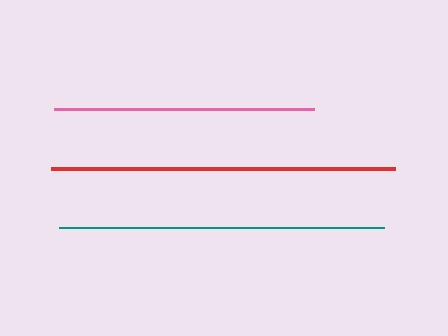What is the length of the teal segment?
The teal segment is approximately 325 pixels long.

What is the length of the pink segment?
The pink segment is approximately 259 pixels long.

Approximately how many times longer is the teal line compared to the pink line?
The teal line is approximately 1.3 times the length of the pink line.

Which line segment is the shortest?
The pink line is the shortest at approximately 259 pixels.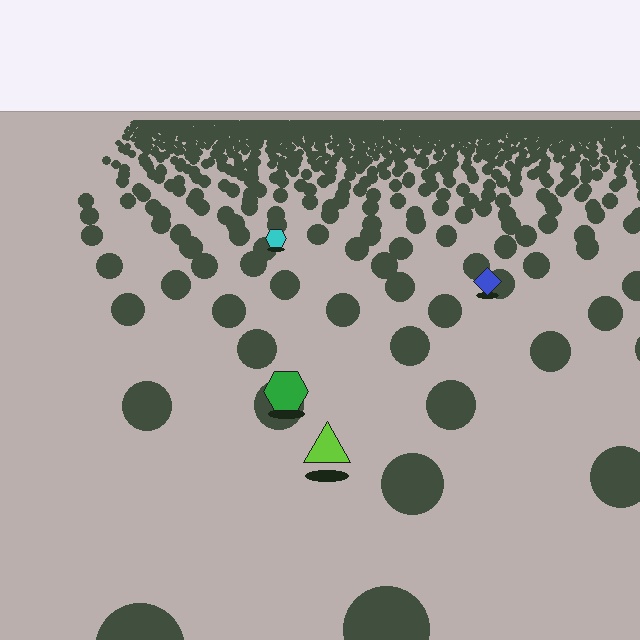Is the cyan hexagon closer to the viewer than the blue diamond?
No. The blue diamond is closer — you can tell from the texture gradient: the ground texture is coarser near it.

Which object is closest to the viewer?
The lime triangle is closest. The texture marks near it are larger and more spread out.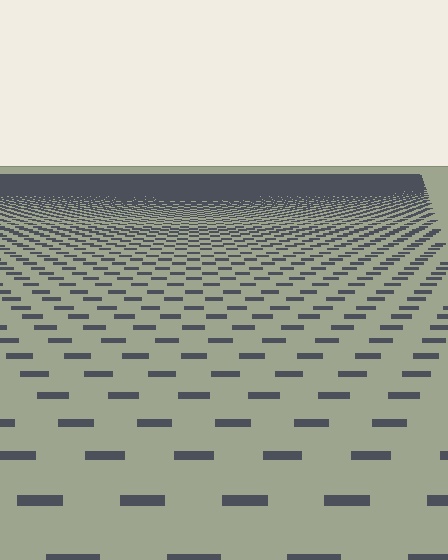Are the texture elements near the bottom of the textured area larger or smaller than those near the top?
Larger. Near the bottom, elements are closer to the viewer and appear at a bigger on-screen size.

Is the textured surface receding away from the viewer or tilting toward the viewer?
The surface is receding away from the viewer. Texture elements get smaller and denser toward the top.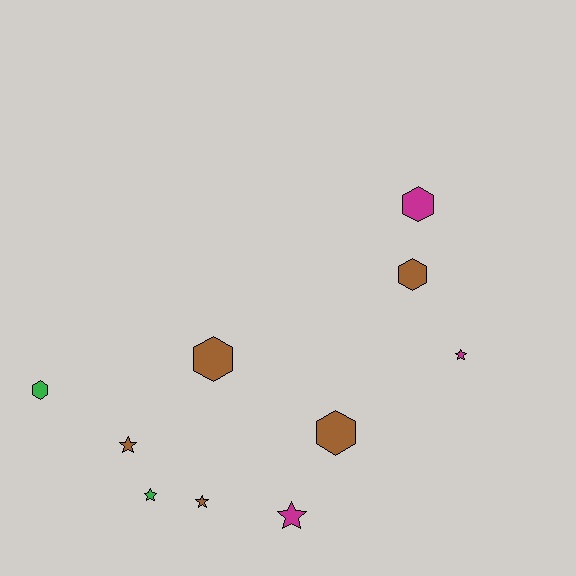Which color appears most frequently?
Brown, with 5 objects.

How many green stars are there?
There is 1 green star.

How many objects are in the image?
There are 10 objects.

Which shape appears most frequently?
Hexagon, with 5 objects.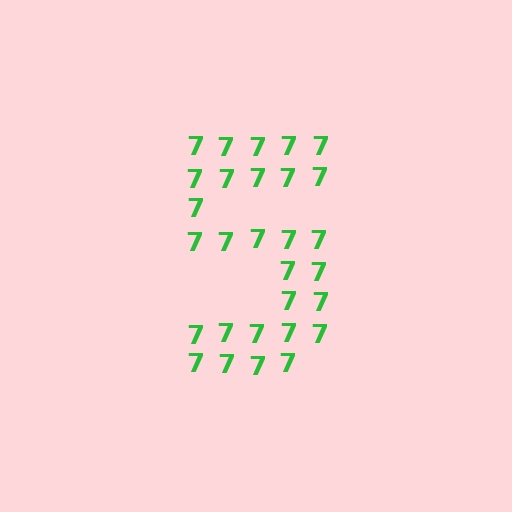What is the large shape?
The large shape is the digit 5.